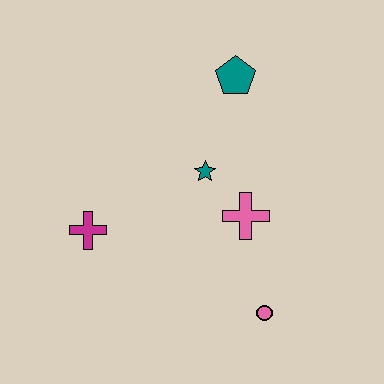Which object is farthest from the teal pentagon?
The pink circle is farthest from the teal pentagon.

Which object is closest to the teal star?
The pink cross is closest to the teal star.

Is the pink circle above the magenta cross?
No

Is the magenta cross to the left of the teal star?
Yes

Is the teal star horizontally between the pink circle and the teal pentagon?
No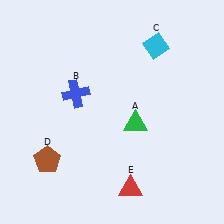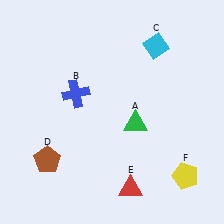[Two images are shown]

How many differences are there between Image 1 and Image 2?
There is 1 difference between the two images.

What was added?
A yellow pentagon (F) was added in Image 2.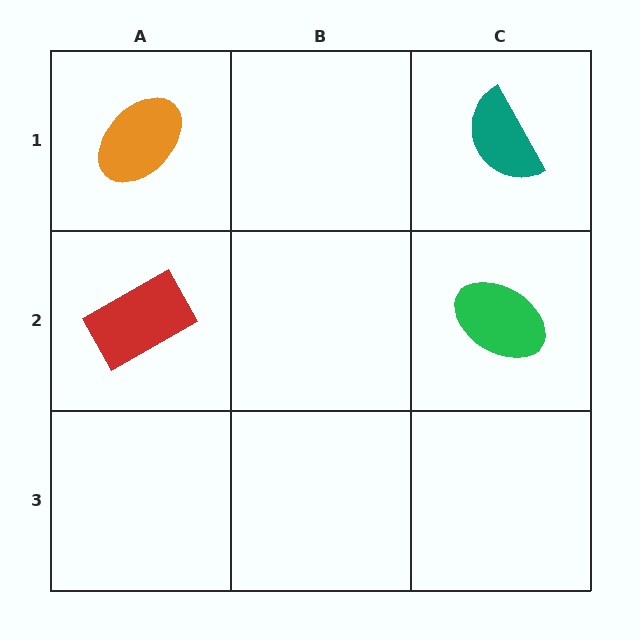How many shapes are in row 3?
0 shapes.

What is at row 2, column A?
A red rectangle.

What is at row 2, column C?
A green ellipse.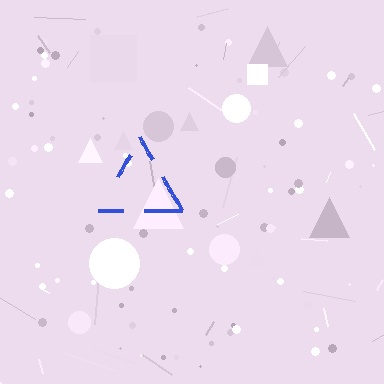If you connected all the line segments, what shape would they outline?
They would outline a triangle.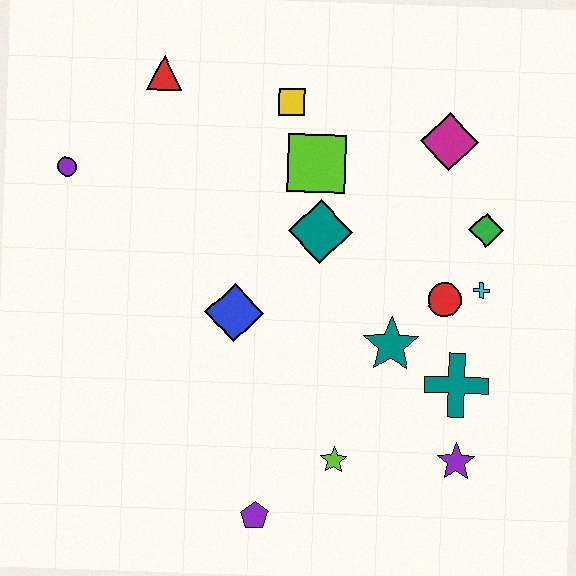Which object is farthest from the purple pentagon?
The red triangle is farthest from the purple pentagon.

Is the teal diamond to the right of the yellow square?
Yes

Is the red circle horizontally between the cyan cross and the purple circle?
Yes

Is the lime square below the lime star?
No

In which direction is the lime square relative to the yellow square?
The lime square is below the yellow square.